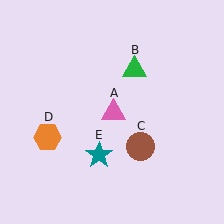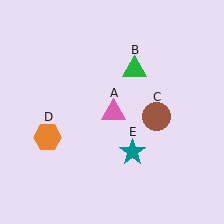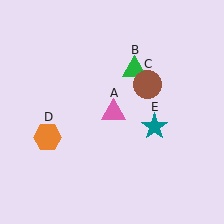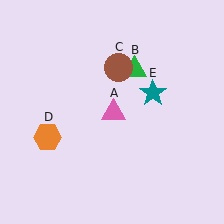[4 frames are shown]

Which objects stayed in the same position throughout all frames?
Pink triangle (object A) and green triangle (object B) and orange hexagon (object D) remained stationary.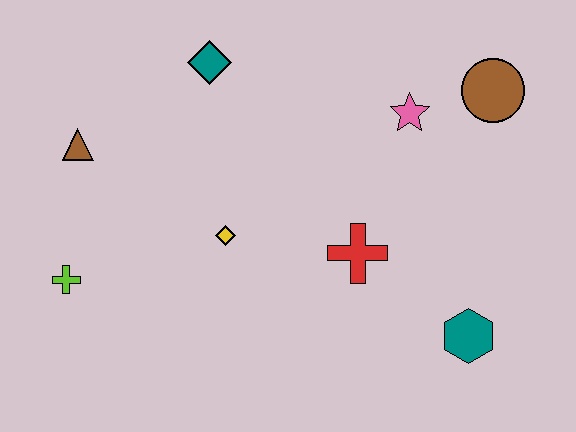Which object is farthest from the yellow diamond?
The brown circle is farthest from the yellow diamond.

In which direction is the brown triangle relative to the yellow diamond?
The brown triangle is to the left of the yellow diamond.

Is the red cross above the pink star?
No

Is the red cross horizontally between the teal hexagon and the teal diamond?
Yes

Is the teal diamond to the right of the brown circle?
No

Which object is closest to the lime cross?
The brown triangle is closest to the lime cross.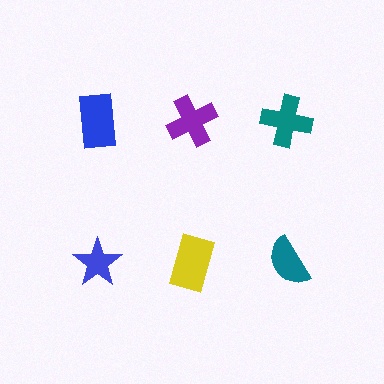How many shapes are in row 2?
3 shapes.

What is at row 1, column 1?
A blue rectangle.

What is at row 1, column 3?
A teal cross.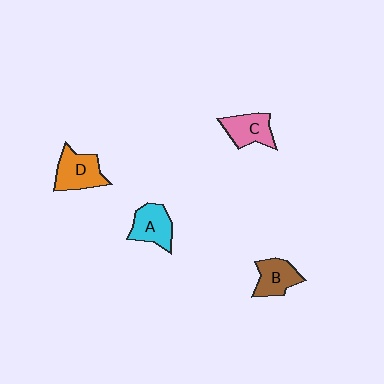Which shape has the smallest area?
Shape B (brown).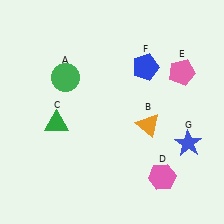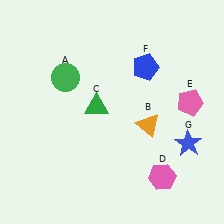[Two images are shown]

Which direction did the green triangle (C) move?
The green triangle (C) moved right.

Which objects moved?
The objects that moved are: the green triangle (C), the pink pentagon (E).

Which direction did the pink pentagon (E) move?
The pink pentagon (E) moved down.